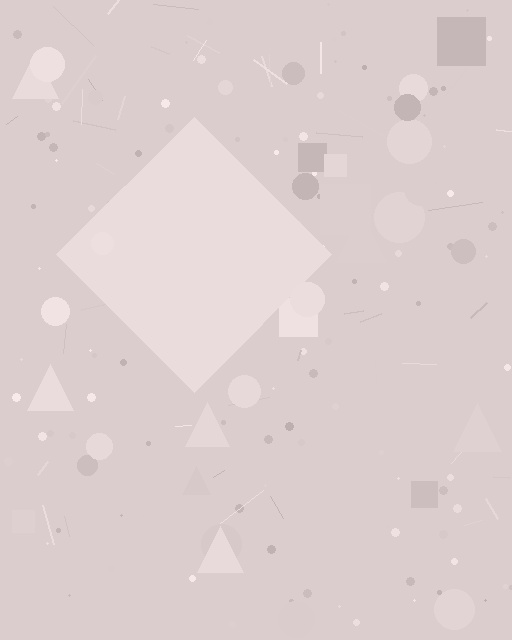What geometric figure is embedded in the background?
A diamond is embedded in the background.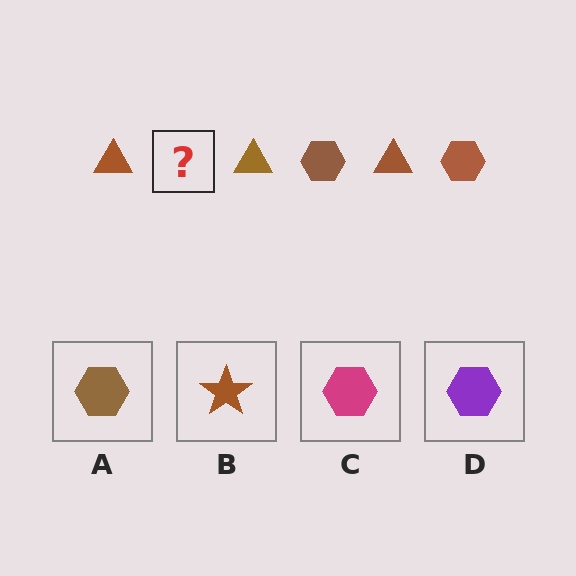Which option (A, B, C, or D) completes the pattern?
A.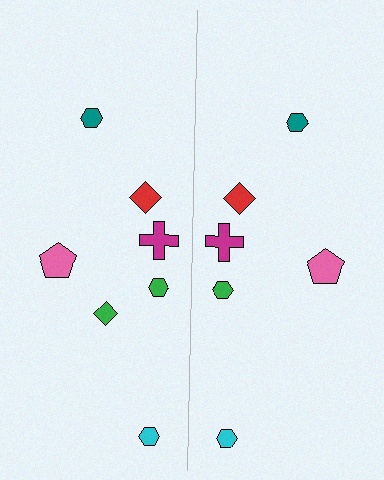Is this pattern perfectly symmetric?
No, the pattern is not perfectly symmetric. A green diamond is missing from the right side.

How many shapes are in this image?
There are 13 shapes in this image.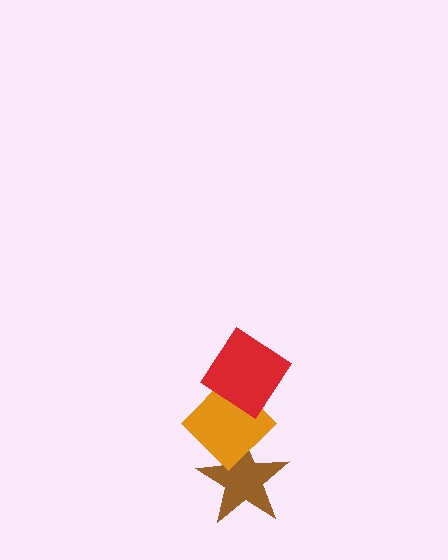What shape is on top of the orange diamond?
The red diamond is on top of the orange diamond.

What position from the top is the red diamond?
The red diamond is 1st from the top.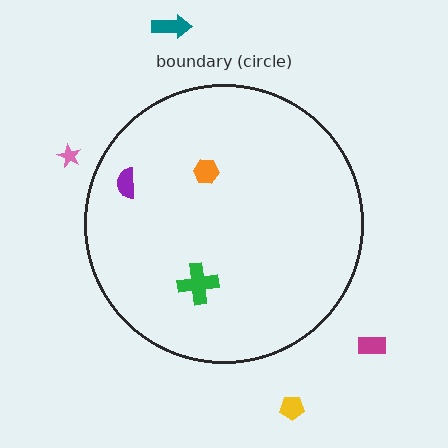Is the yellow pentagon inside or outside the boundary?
Outside.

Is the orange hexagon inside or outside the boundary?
Inside.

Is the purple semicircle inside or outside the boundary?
Inside.